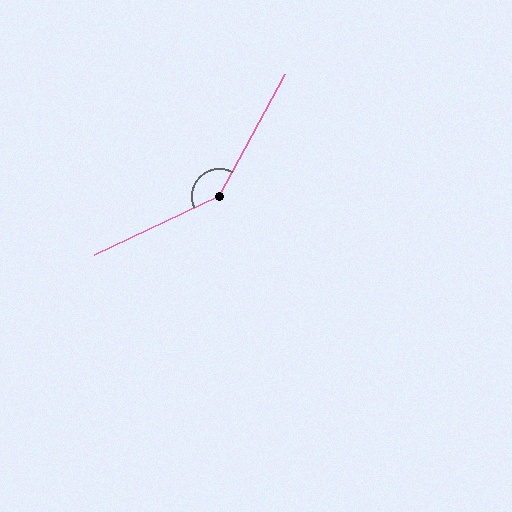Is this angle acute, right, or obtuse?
It is obtuse.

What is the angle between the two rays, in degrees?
Approximately 144 degrees.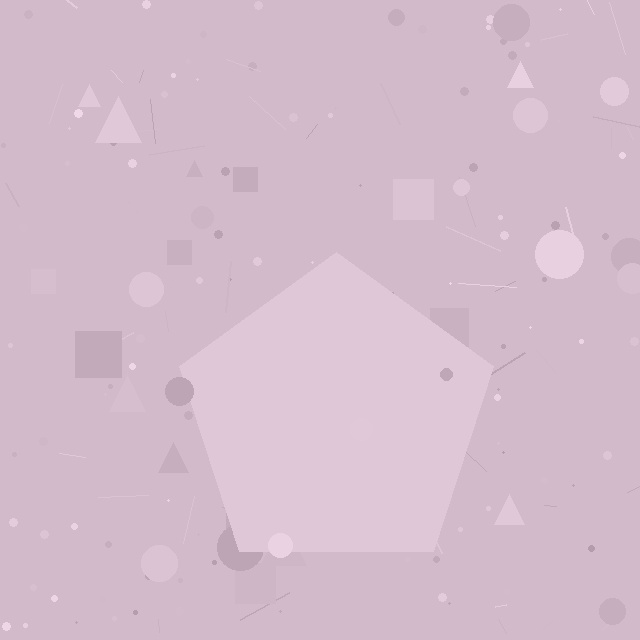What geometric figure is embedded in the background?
A pentagon is embedded in the background.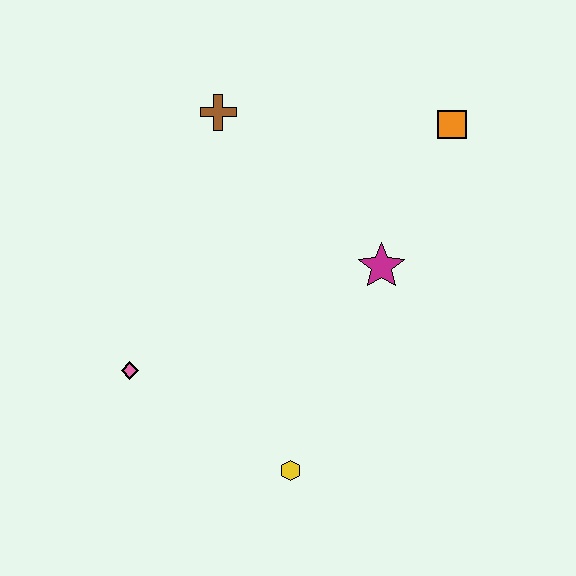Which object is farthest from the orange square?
The pink diamond is farthest from the orange square.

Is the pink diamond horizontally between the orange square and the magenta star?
No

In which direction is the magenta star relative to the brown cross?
The magenta star is to the right of the brown cross.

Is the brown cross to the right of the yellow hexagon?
No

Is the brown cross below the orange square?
No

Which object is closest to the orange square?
The magenta star is closest to the orange square.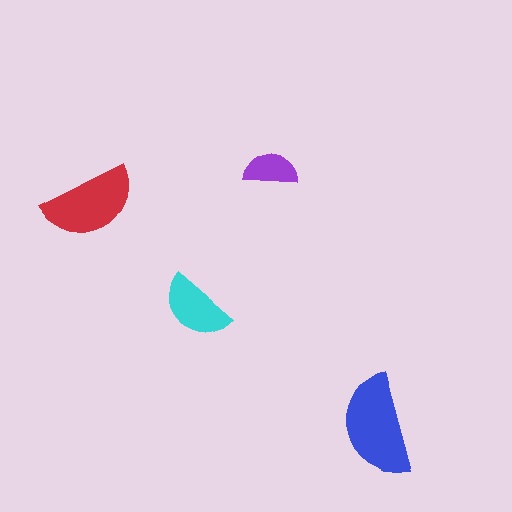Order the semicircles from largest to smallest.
the blue one, the red one, the cyan one, the purple one.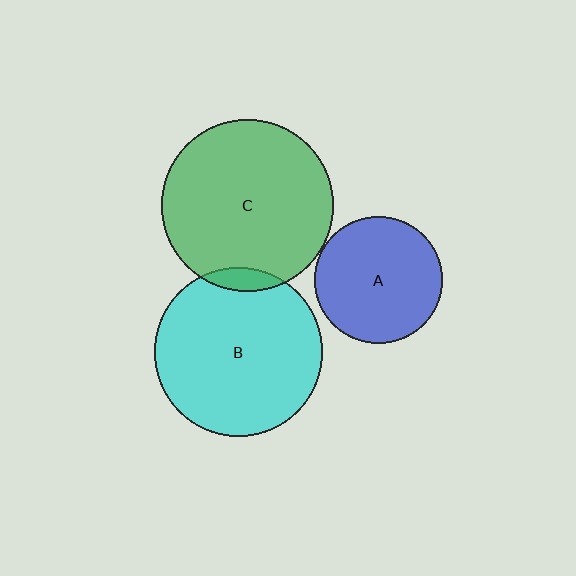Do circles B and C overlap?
Yes.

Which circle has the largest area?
Circle C (green).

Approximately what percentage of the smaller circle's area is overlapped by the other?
Approximately 5%.